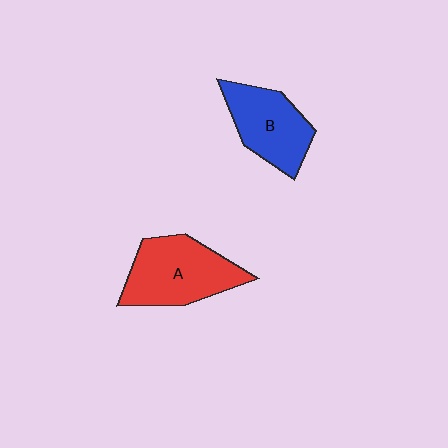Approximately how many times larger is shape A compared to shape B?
Approximately 1.2 times.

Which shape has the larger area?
Shape A (red).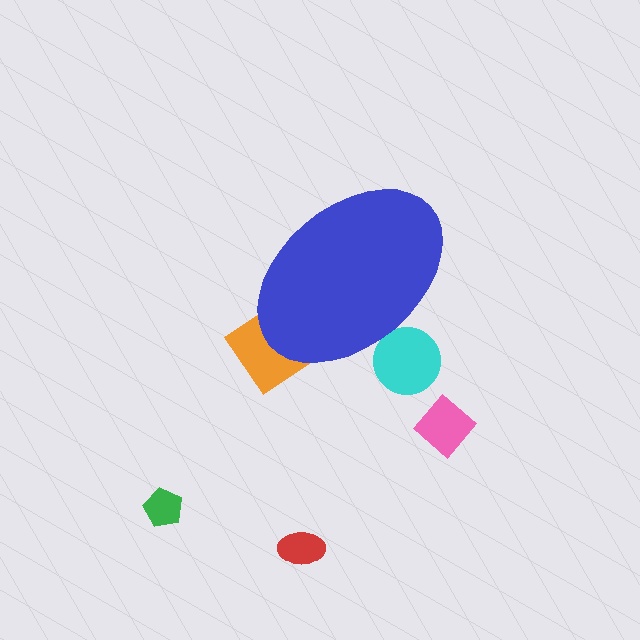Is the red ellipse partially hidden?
No, the red ellipse is fully visible.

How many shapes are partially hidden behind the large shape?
2 shapes are partially hidden.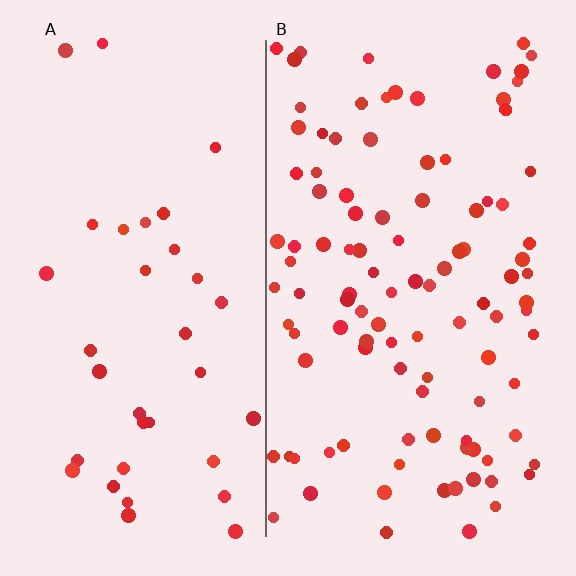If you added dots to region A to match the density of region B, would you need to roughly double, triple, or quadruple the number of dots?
Approximately triple.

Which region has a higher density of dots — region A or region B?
B (the right).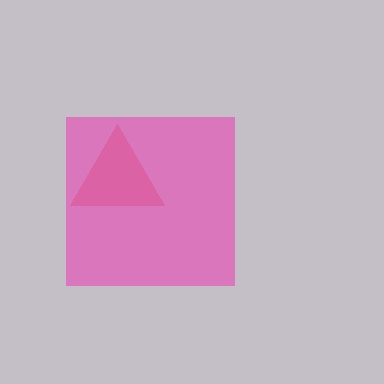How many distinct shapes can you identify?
There are 2 distinct shapes: a red triangle, a pink square.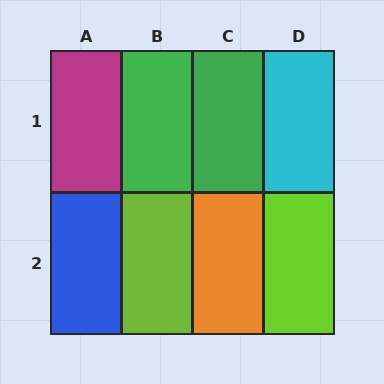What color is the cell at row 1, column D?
Cyan.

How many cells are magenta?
1 cell is magenta.